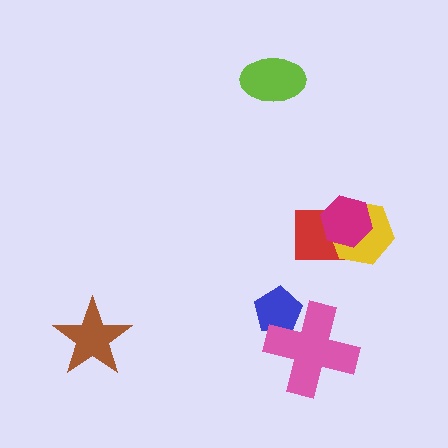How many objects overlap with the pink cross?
1 object overlaps with the pink cross.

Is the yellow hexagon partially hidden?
Yes, it is partially covered by another shape.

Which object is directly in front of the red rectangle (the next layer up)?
The yellow hexagon is directly in front of the red rectangle.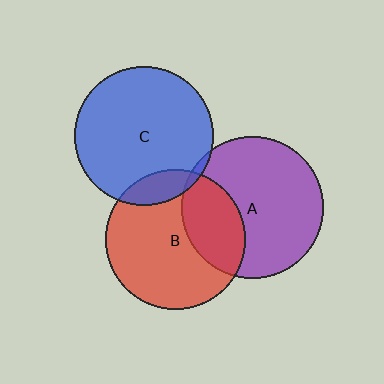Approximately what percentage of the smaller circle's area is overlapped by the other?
Approximately 10%.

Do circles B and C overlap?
Yes.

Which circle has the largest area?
Circle A (purple).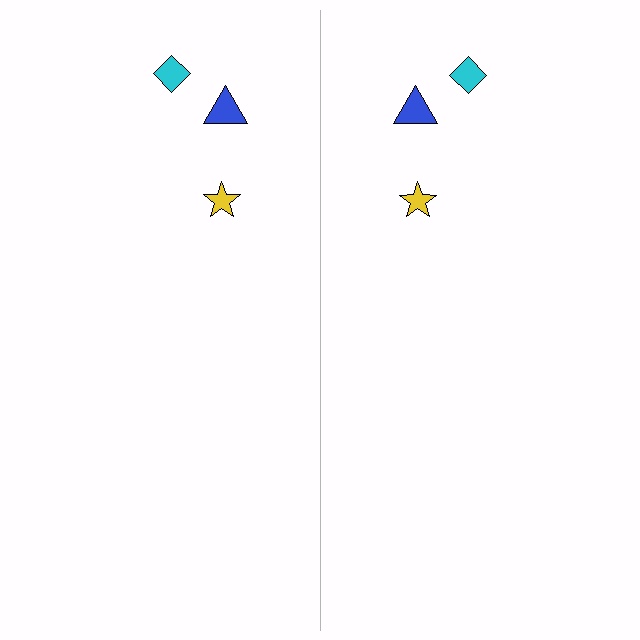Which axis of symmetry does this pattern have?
The pattern has a vertical axis of symmetry running through the center of the image.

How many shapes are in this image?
There are 6 shapes in this image.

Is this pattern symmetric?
Yes, this pattern has bilateral (reflection) symmetry.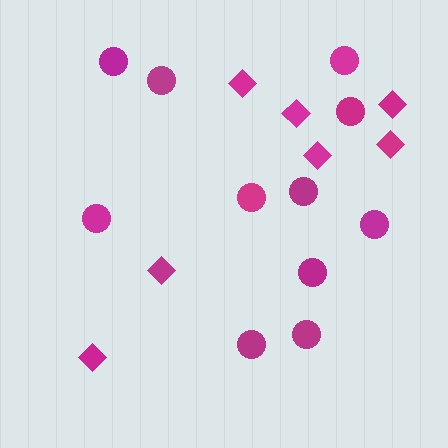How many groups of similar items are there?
There are 2 groups: one group of circles (11) and one group of diamonds (7).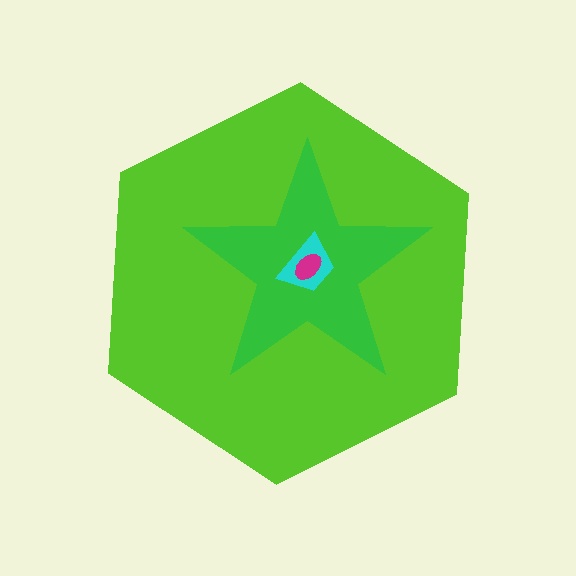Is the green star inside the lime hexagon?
Yes.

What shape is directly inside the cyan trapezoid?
The magenta ellipse.